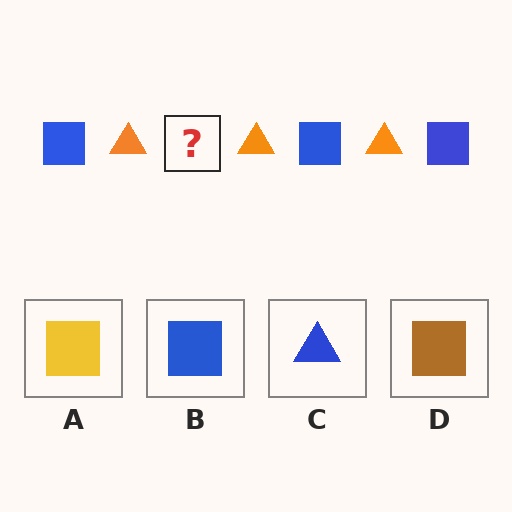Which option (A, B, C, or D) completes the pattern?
B.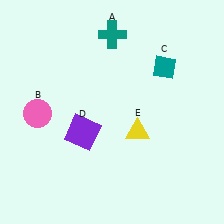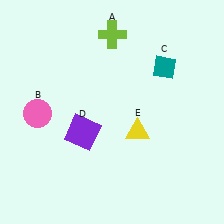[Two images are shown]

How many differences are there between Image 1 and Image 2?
There is 1 difference between the two images.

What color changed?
The cross (A) changed from teal in Image 1 to lime in Image 2.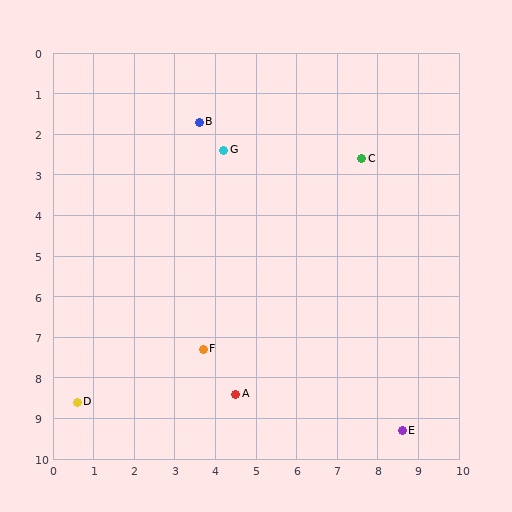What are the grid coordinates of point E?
Point E is at approximately (8.6, 9.3).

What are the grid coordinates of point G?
Point G is at approximately (4.2, 2.4).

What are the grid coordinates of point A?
Point A is at approximately (4.5, 8.4).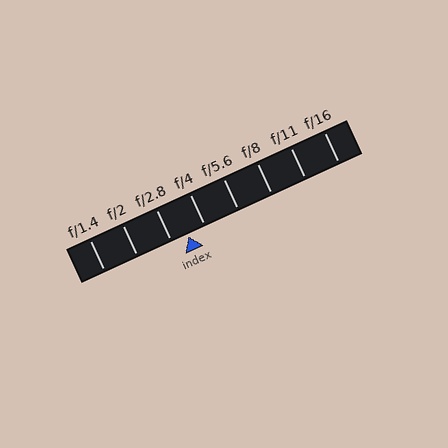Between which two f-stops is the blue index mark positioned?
The index mark is between f/2.8 and f/4.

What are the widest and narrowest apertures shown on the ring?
The widest aperture shown is f/1.4 and the narrowest is f/16.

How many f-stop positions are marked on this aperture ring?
There are 8 f-stop positions marked.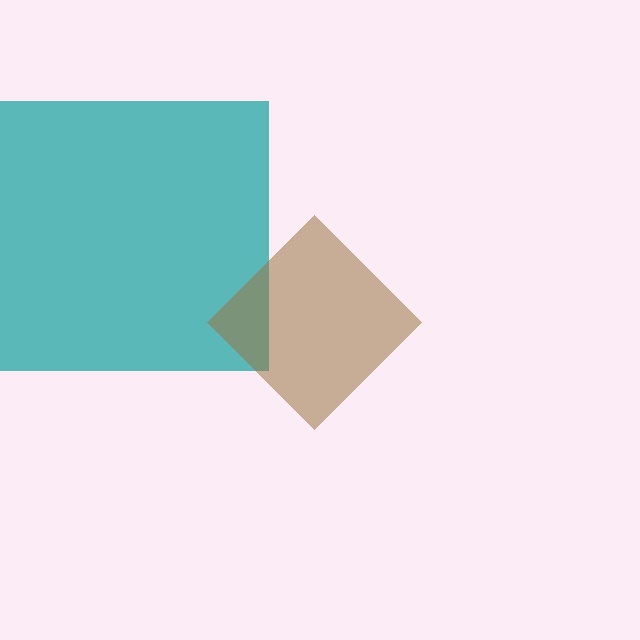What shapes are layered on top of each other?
The layered shapes are: a teal square, a brown diamond.